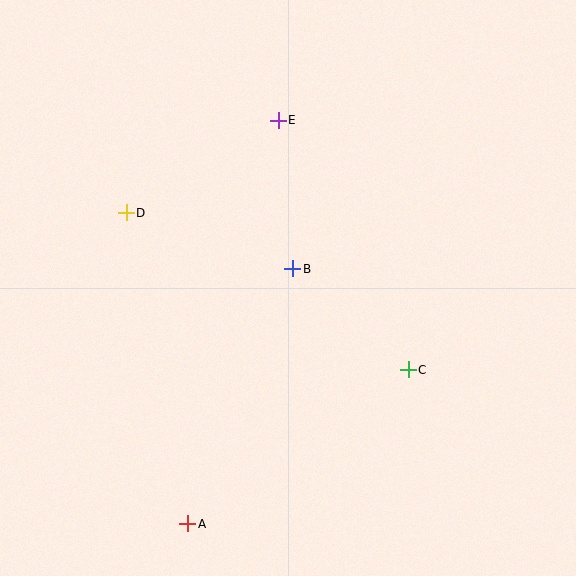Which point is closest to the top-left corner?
Point D is closest to the top-left corner.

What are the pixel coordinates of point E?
Point E is at (278, 120).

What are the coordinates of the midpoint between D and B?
The midpoint between D and B is at (209, 241).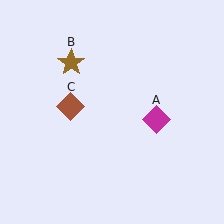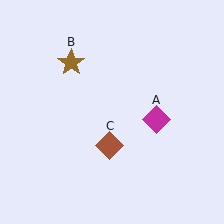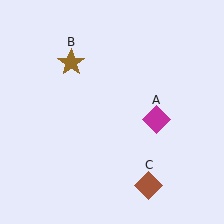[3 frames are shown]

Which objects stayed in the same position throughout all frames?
Magenta diamond (object A) and brown star (object B) remained stationary.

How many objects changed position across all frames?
1 object changed position: brown diamond (object C).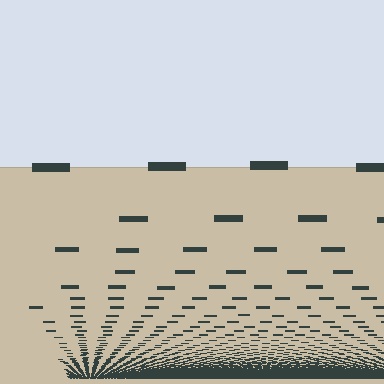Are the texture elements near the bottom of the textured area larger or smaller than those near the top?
Smaller. The gradient is inverted — elements near the bottom are smaller and denser.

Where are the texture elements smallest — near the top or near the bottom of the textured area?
Near the bottom.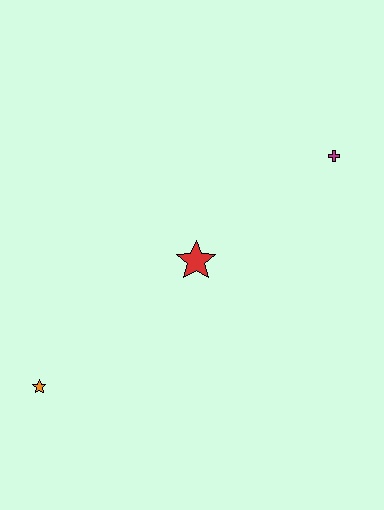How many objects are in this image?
There are 3 objects.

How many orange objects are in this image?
There is 1 orange object.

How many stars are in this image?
There are 2 stars.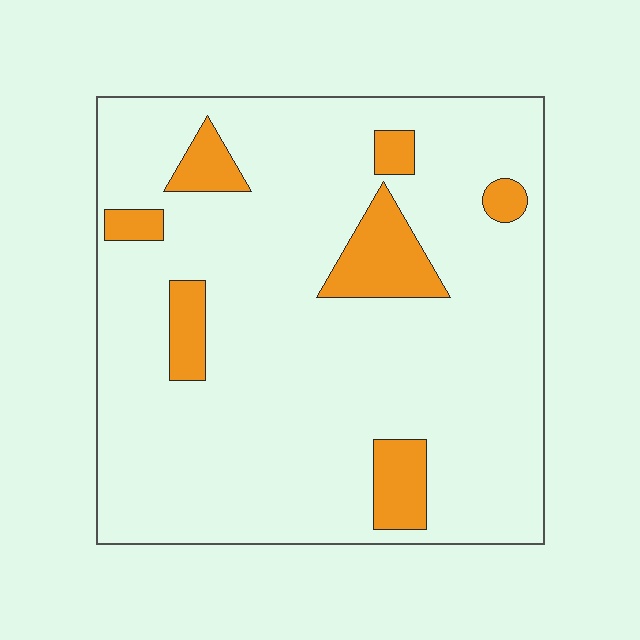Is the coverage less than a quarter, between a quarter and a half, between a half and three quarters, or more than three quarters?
Less than a quarter.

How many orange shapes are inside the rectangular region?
7.